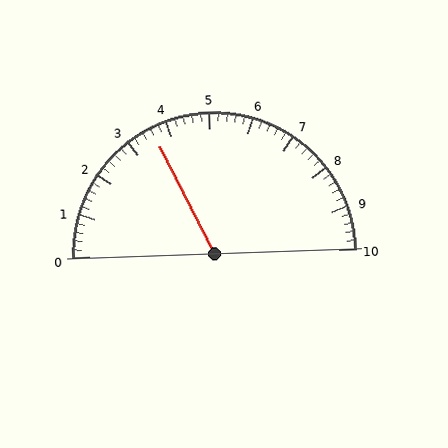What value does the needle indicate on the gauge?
The needle indicates approximately 3.6.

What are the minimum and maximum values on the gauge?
The gauge ranges from 0 to 10.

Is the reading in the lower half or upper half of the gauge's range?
The reading is in the lower half of the range (0 to 10).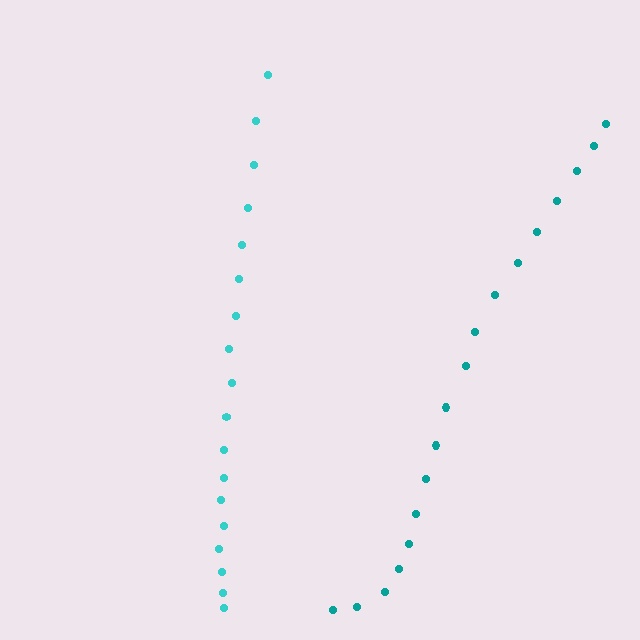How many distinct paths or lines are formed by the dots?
There are 2 distinct paths.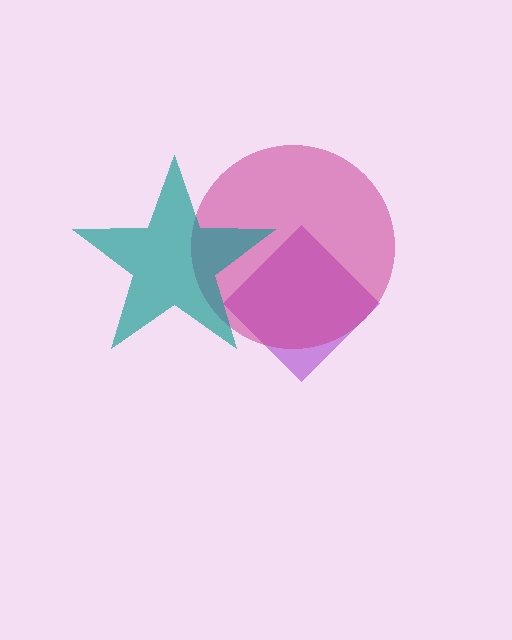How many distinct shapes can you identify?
There are 3 distinct shapes: a purple diamond, a magenta circle, a teal star.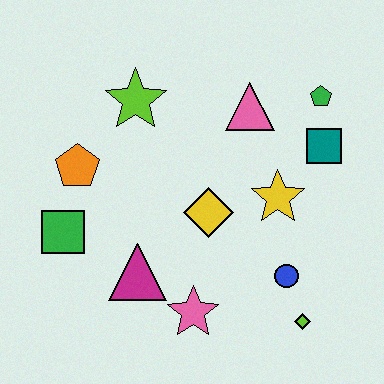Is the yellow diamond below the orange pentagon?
Yes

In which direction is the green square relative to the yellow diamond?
The green square is to the left of the yellow diamond.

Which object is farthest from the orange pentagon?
The lime diamond is farthest from the orange pentagon.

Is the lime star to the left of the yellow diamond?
Yes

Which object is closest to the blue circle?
The lime diamond is closest to the blue circle.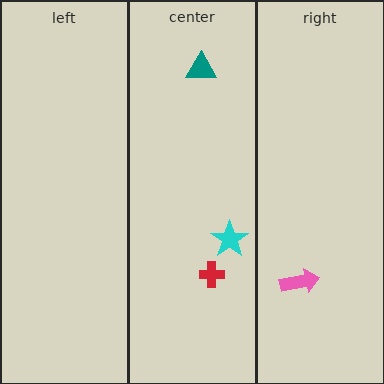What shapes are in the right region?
The pink arrow.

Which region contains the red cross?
The center region.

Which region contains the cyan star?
The center region.